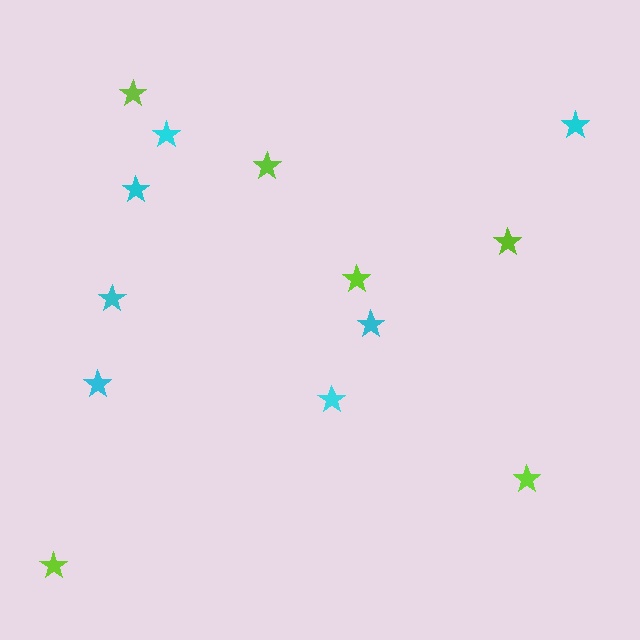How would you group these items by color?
There are 2 groups: one group of lime stars (6) and one group of cyan stars (7).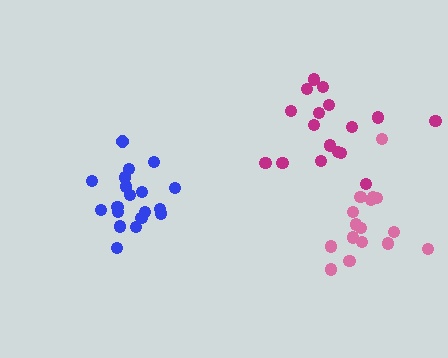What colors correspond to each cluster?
The clusters are colored: magenta, blue, pink.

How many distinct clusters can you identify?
There are 3 distinct clusters.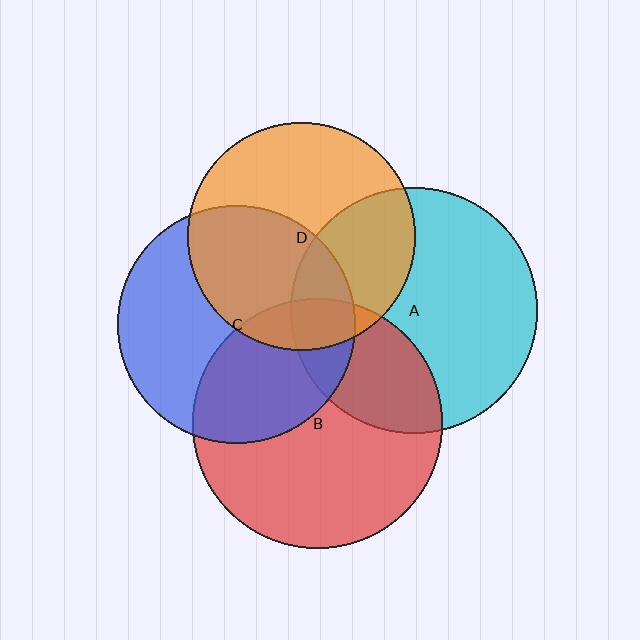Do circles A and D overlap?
Yes.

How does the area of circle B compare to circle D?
Approximately 1.2 times.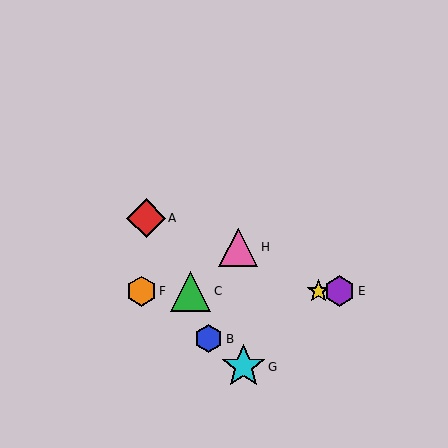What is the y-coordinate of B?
Object B is at y≈339.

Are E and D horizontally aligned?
Yes, both are at y≈291.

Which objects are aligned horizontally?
Objects C, D, E, F are aligned horizontally.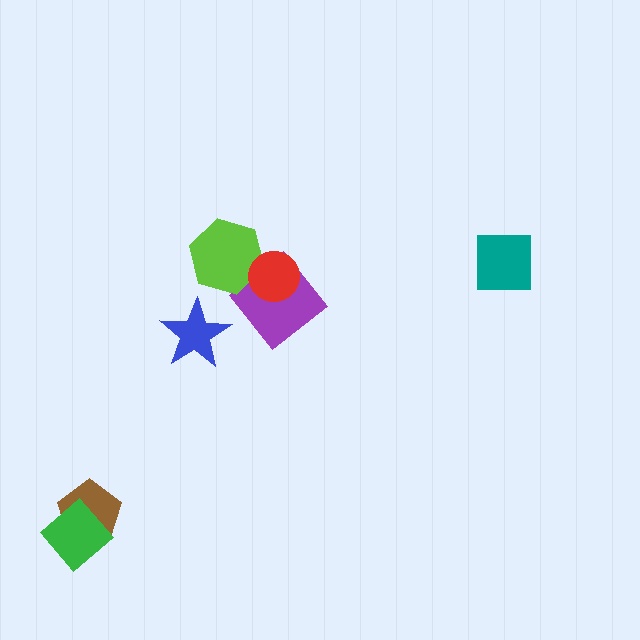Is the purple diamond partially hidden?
Yes, it is partially covered by another shape.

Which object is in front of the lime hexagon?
The red circle is in front of the lime hexagon.